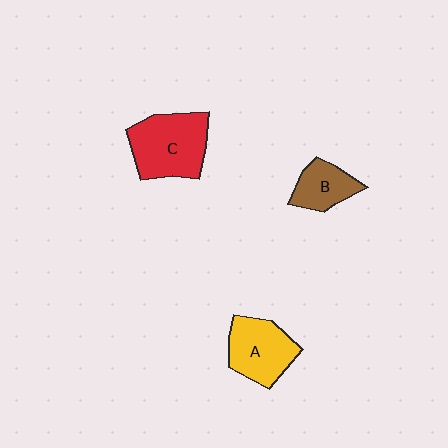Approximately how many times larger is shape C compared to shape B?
Approximately 1.8 times.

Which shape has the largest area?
Shape C (red).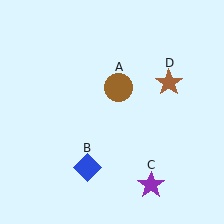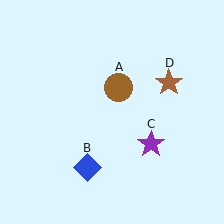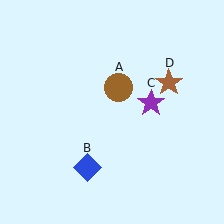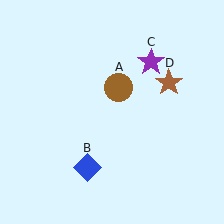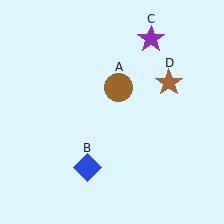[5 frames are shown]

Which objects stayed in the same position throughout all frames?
Brown circle (object A) and blue diamond (object B) and brown star (object D) remained stationary.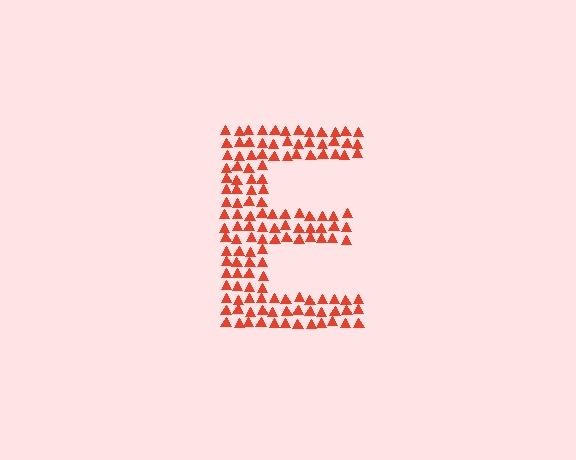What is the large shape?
The large shape is the letter E.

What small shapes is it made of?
It is made of small triangles.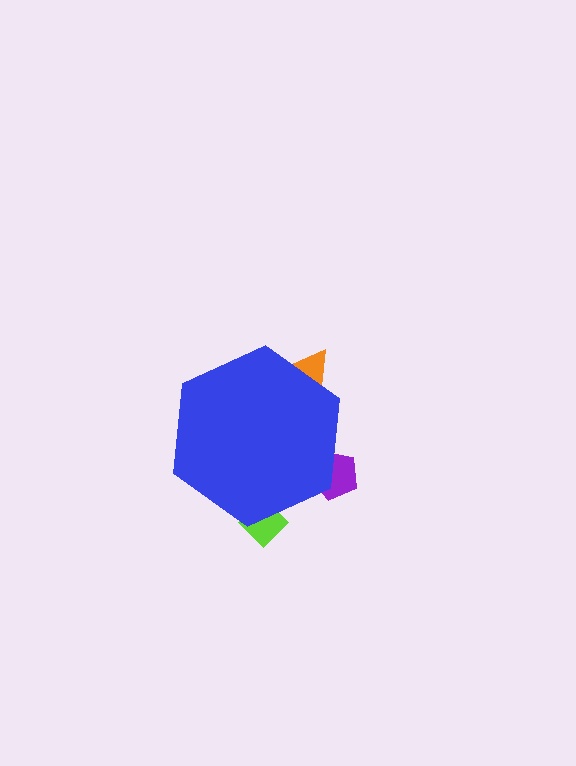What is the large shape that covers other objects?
A blue hexagon.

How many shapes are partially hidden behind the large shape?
3 shapes are partially hidden.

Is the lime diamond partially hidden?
Yes, the lime diamond is partially hidden behind the blue hexagon.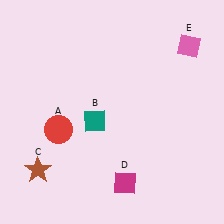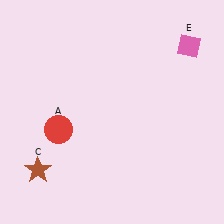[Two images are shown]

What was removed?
The teal diamond (B), the magenta diamond (D) were removed in Image 2.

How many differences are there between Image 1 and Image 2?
There are 2 differences between the two images.